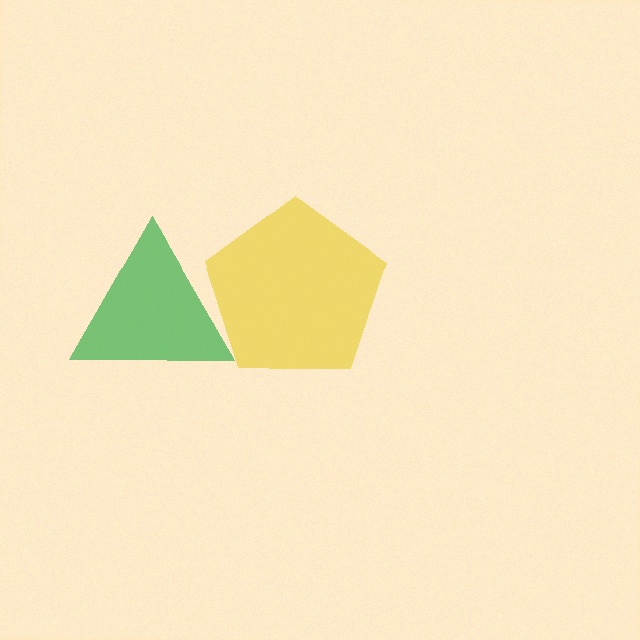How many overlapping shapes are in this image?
There are 2 overlapping shapes in the image.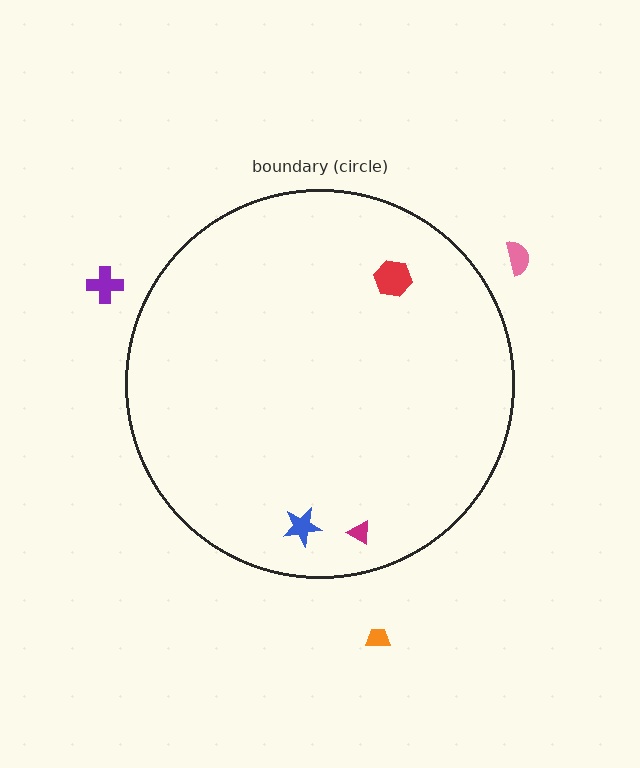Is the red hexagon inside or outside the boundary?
Inside.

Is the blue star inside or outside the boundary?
Inside.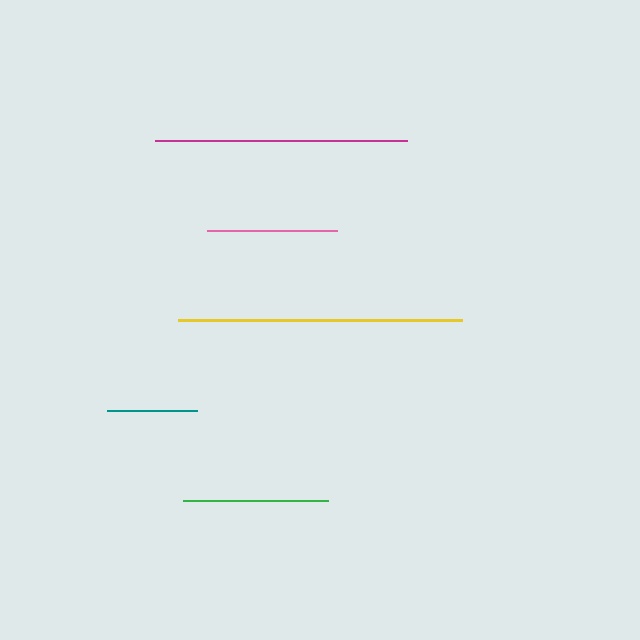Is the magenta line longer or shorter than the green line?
The magenta line is longer than the green line.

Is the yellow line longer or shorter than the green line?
The yellow line is longer than the green line.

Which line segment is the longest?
The yellow line is the longest at approximately 284 pixels.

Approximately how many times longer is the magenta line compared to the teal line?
The magenta line is approximately 2.8 times the length of the teal line.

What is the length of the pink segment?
The pink segment is approximately 130 pixels long.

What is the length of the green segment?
The green segment is approximately 144 pixels long.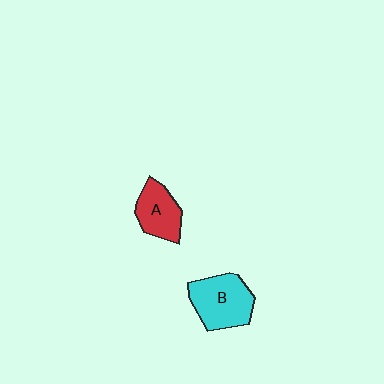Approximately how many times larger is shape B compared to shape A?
Approximately 1.4 times.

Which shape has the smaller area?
Shape A (red).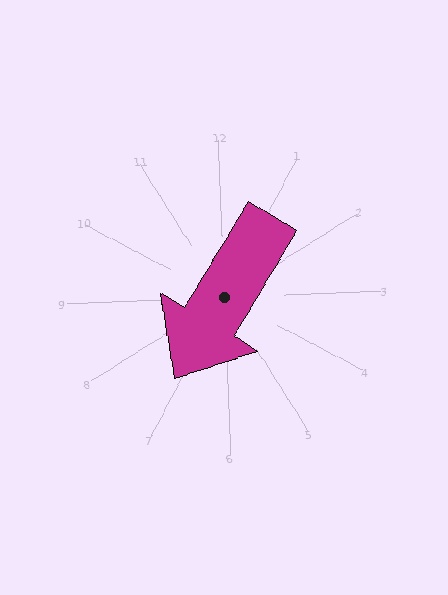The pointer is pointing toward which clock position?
Roughly 7 o'clock.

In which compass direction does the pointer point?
Southwest.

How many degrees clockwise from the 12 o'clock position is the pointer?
Approximately 213 degrees.